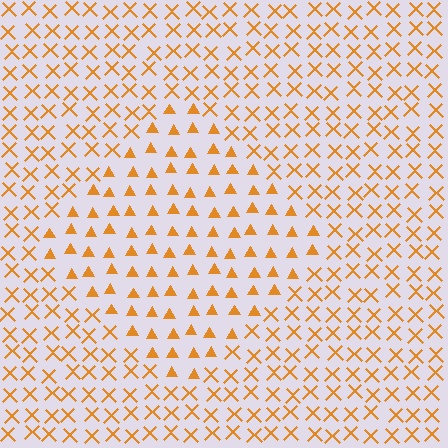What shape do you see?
I see a diamond.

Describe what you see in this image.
The image is filled with small orange elements arranged in a uniform grid. A diamond-shaped region contains triangles, while the surrounding area contains X marks. The boundary is defined purely by the change in element shape.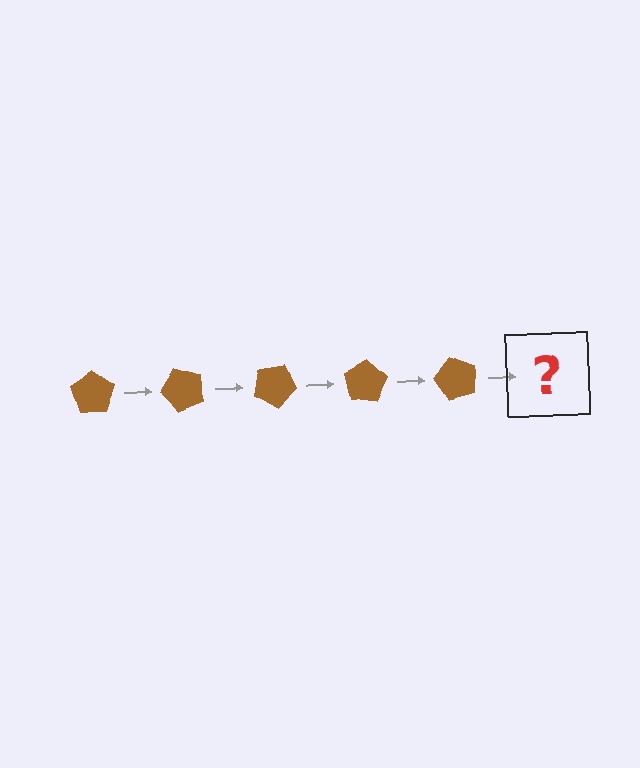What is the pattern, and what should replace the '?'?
The pattern is that the pentagon rotates 50 degrees each step. The '?' should be a brown pentagon rotated 250 degrees.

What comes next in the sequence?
The next element should be a brown pentagon rotated 250 degrees.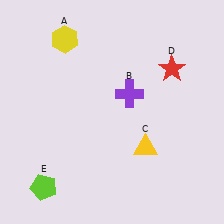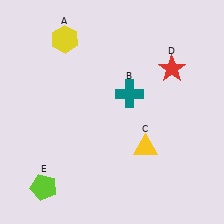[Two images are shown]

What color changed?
The cross (B) changed from purple in Image 1 to teal in Image 2.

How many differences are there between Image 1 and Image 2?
There is 1 difference between the two images.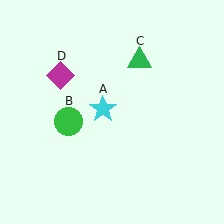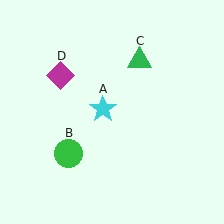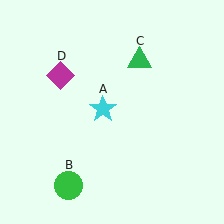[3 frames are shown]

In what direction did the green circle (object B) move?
The green circle (object B) moved down.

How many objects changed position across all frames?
1 object changed position: green circle (object B).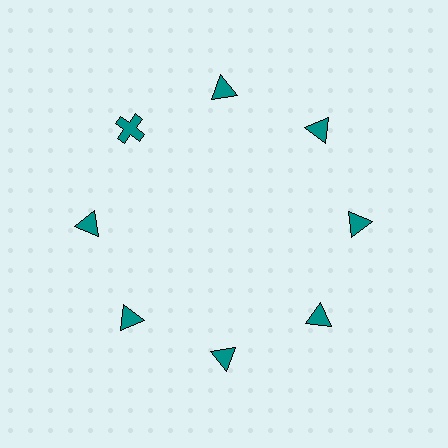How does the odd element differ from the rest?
It has a different shape: cross instead of triangle.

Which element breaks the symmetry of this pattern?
The teal cross at roughly the 10 o'clock position breaks the symmetry. All other shapes are teal triangles.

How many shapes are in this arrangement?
There are 8 shapes arranged in a ring pattern.